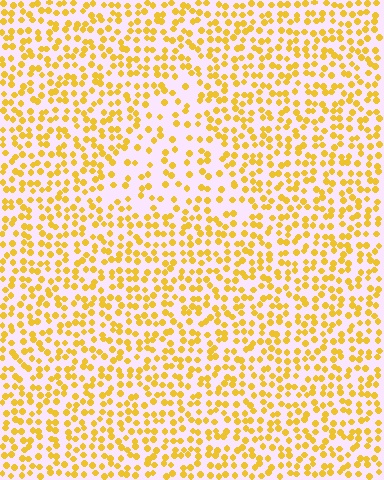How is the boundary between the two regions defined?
The boundary is defined by a change in element density (approximately 1.8x ratio). All elements are the same color, size, and shape.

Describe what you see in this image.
The image contains small yellow elements arranged at two different densities. A triangle-shaped region is visible where the elements are less densely packed than the surrounding area.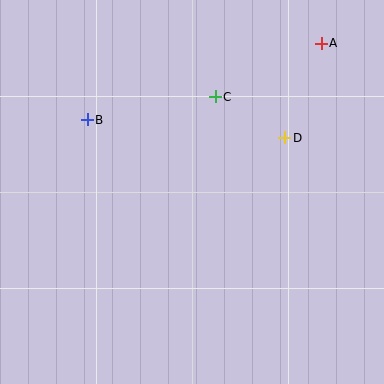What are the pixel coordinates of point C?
Point C is at (215, 97).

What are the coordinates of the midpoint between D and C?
The midpoint between D and C is at (250, 117).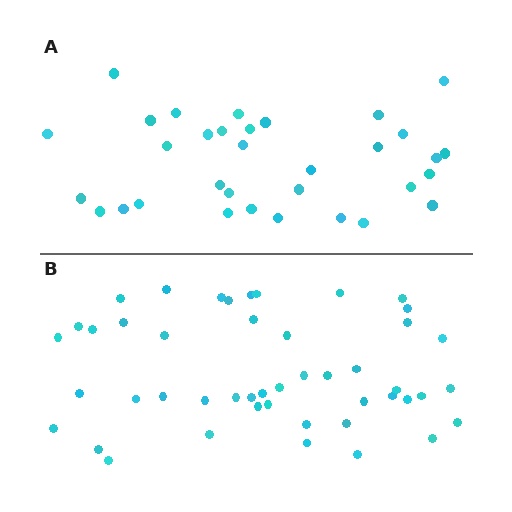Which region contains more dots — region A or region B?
Region B (the bottom region) has more dots.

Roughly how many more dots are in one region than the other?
Region B has approximately 15 more dots than region A.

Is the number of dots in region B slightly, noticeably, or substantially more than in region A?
Region B has noticeably more, but not dramatically so. The ratio is roughly 1.4 to 1.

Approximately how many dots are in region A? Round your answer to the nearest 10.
About 30 dots. (The exact count is 33, which rounds to 30.)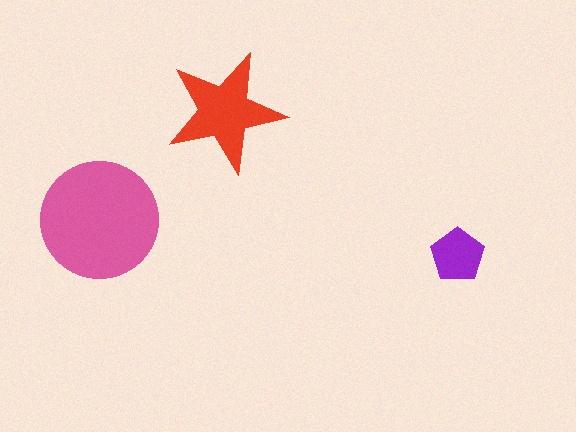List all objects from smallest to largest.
The purple pentagon, the red star, the pink circle.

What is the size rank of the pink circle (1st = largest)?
1st.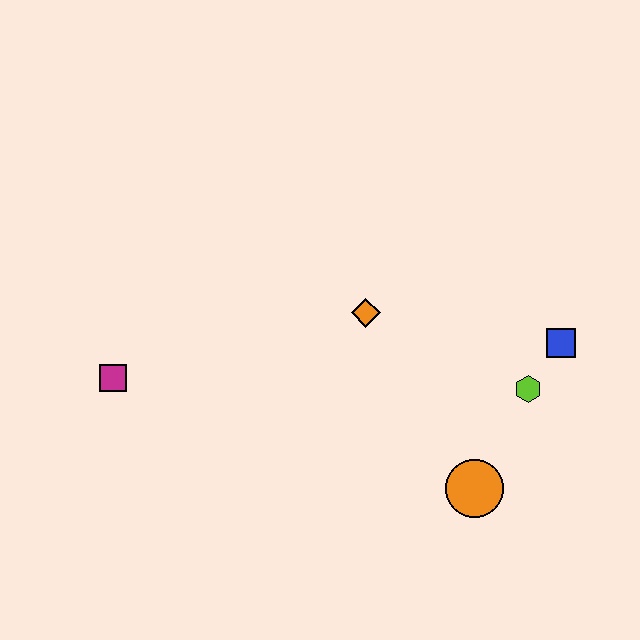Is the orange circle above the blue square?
No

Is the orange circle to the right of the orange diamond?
Yes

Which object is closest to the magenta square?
The orange diamond is closest to the magenta square.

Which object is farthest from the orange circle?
The magenta square is farthest from the orange circle.